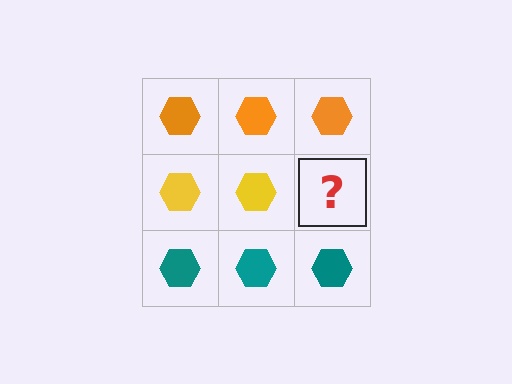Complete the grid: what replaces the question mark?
The question mark should be replaced with a yellow hexagon.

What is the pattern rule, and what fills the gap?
The rule is that each row has a consistent color. The gap should be filled with a yellow hexagon.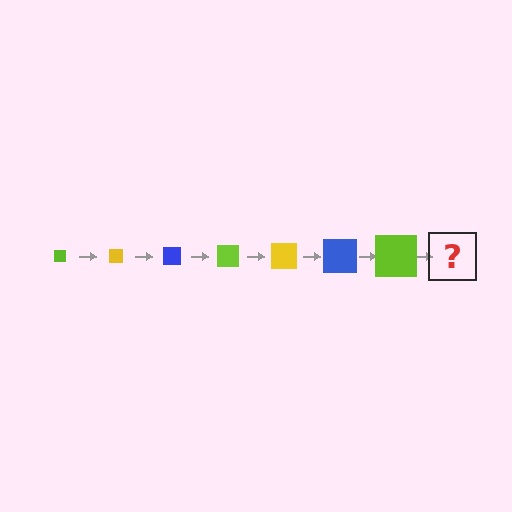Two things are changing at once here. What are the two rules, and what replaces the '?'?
The two rules are that the square grows larger each step and the color cycles through lime, yellow, and blue. The '?' should be a yellow square, larger than the previous one.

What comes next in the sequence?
The next element should be a yellow square, larger than the previous one.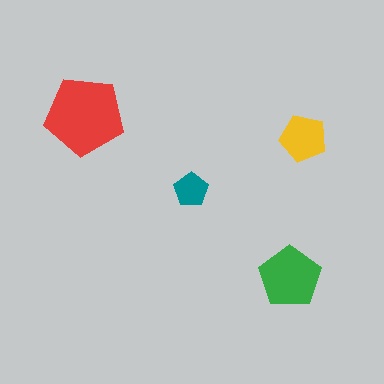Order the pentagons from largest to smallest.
the red one, the green one, the yellow one, the teal one.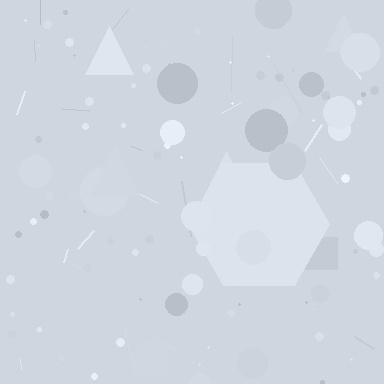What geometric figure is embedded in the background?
A hexagon is embedded in the background.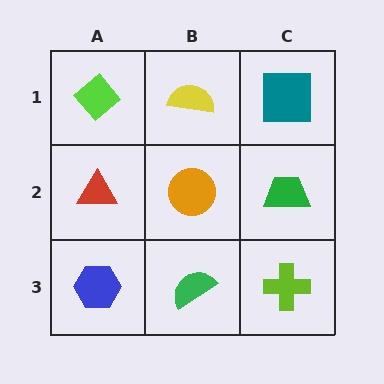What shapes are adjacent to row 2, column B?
A yellow semicircle (row 1, column B), a green semicircle (row 3, column B), a red triangle (row 2, column A), a green trapezoid (row 2, column C).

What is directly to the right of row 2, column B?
A green trapezoid.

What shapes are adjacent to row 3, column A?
A red triangle (row 2, column A), a green semicircle (row 3, column B).